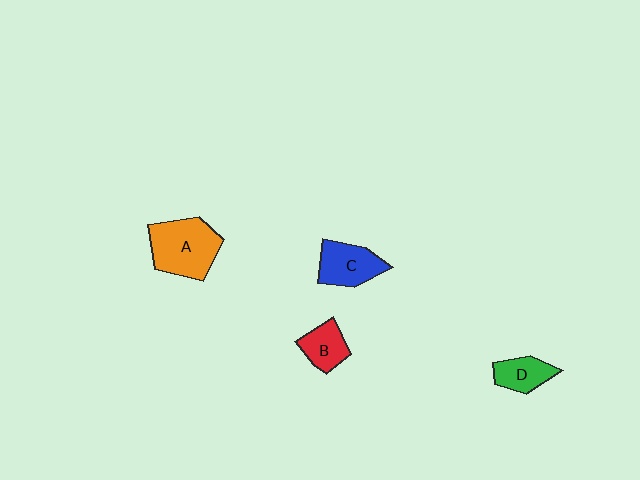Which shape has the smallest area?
Shape D (green).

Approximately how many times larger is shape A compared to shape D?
Approximately 2.0 times.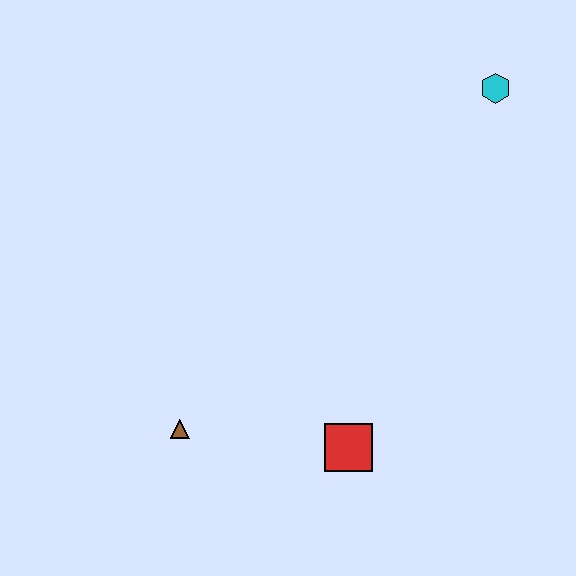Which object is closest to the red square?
The brown triangle is closest to the red square.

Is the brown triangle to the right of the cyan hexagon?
No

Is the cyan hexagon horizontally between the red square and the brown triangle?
No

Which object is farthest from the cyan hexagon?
The brown triangle is farthest from the cyan hexagon.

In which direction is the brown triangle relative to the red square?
The brown triangle is to the left of the red square.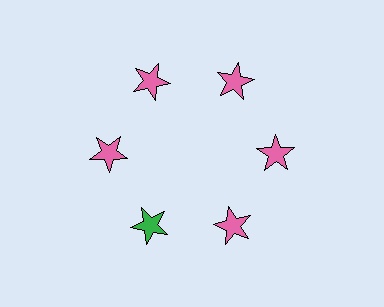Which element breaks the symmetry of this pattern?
The green star at roughly the 7 o'clock position breaks the symmetry. All other shapes are pink stars.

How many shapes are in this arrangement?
There are 6 shapes arranged in a ring pattern.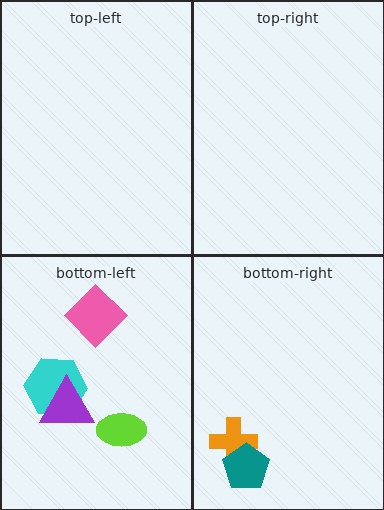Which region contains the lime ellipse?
The bottom-left region.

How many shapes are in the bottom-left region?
4.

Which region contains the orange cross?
The bottom-right region.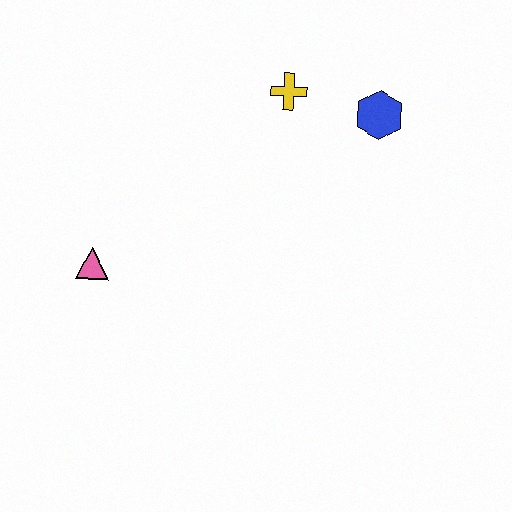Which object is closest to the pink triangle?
The yellow cross is closest to the pink triangle.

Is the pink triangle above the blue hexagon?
No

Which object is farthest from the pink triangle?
The blue hexagon is farthest from the pink triangle.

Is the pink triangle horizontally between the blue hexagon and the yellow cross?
No